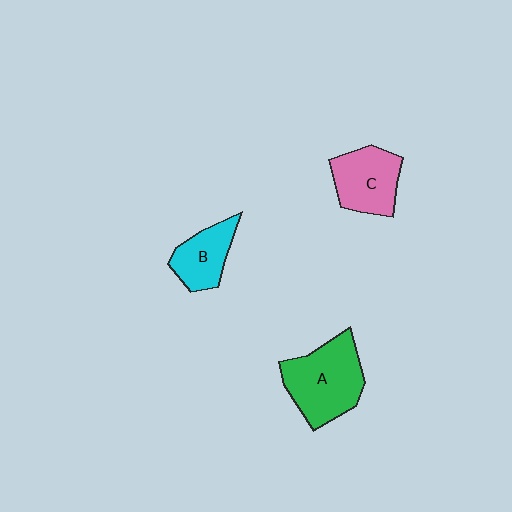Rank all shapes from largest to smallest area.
From largest to smallest: A (green), C (pink), B (cyan).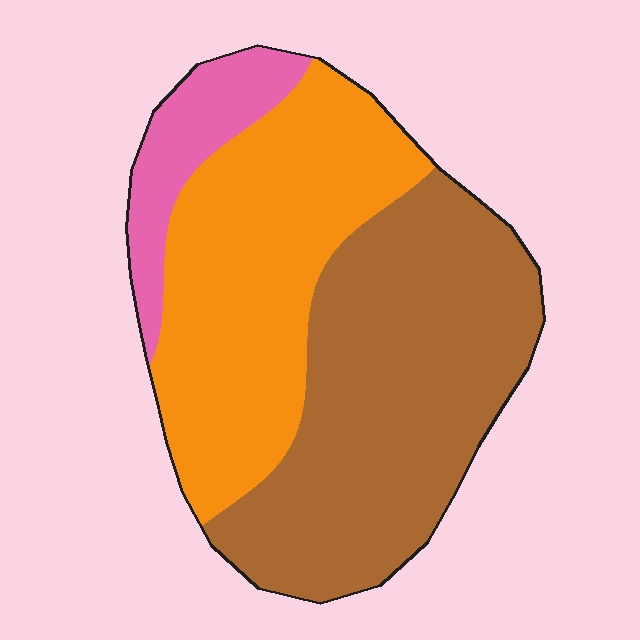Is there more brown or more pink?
Brown.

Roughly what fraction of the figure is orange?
Orange covers about 40% of the figure.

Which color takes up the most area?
Brown, at roughly 50%.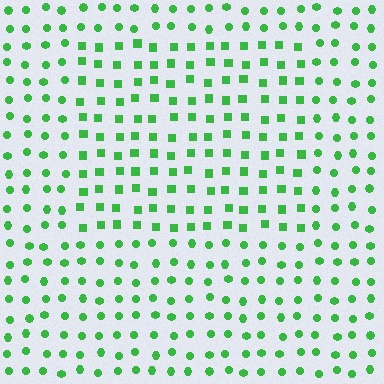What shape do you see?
I see a rectangle.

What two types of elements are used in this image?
The image uses squares inside the rectangle region and circles outside it.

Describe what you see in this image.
The image is filled with small green elements arranged in a uniform grid. A rectangle-shaped region contains squares, while the surrounding area contains circles. The boundary is defined purely by the change in element shape.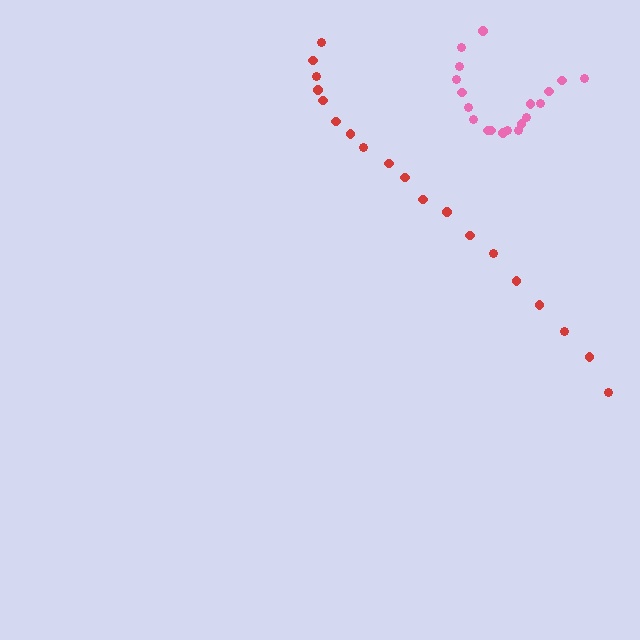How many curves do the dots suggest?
There are 2 distinct paths.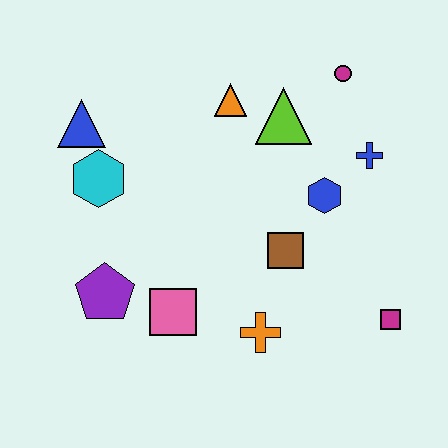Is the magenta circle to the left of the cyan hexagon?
No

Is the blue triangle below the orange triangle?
Yes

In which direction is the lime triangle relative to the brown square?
The lime triangle is above the brown square.